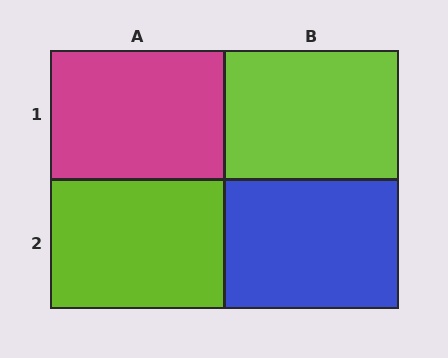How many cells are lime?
2 cells are lime.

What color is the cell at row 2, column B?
Blue.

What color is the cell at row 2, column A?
Lime.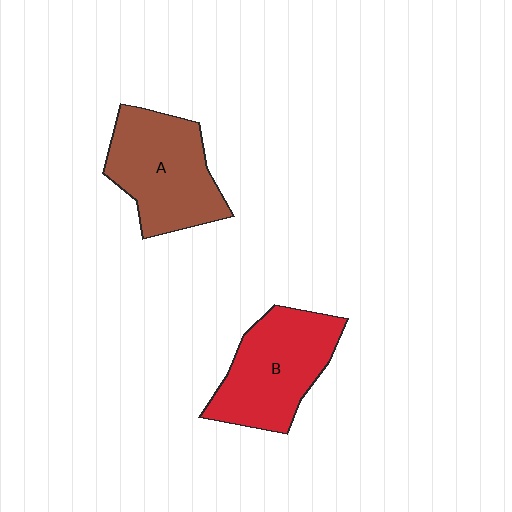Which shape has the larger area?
Shape A (brown).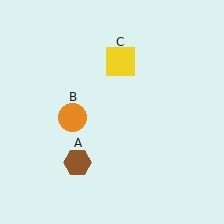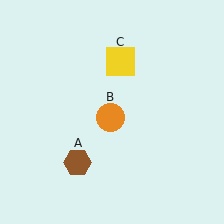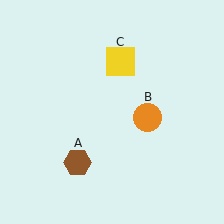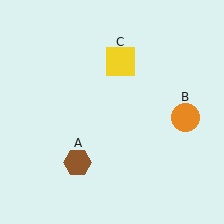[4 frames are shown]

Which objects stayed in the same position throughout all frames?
Brown hexagon (object A) and yellow square (object C) remained stationary.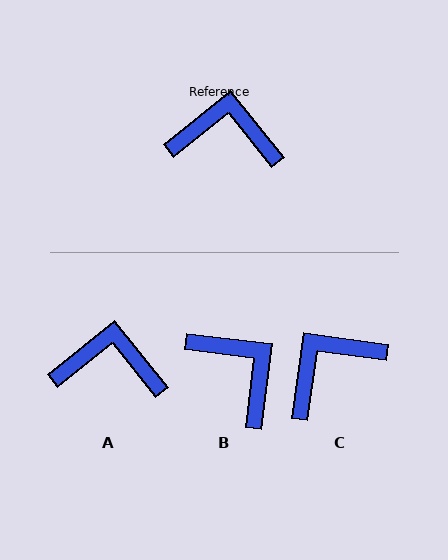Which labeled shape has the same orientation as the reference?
A.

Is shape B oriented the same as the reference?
No, it is off by about 46 degrees.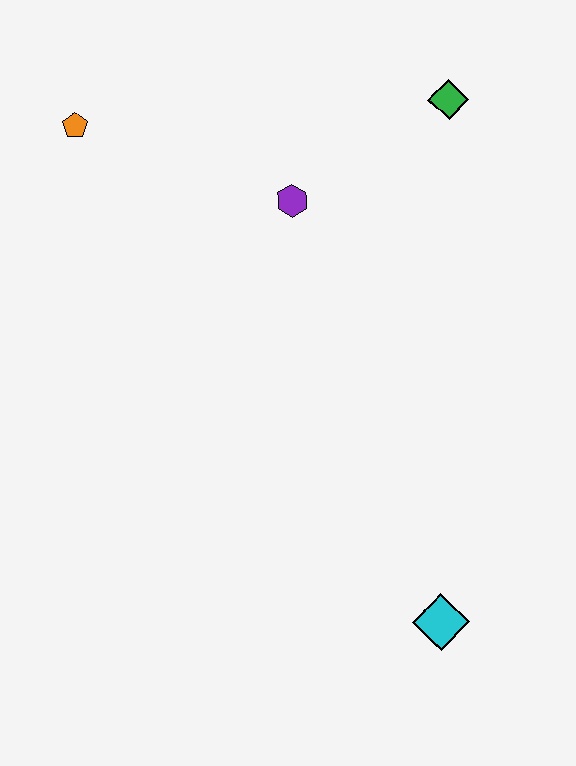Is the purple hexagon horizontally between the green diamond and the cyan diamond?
No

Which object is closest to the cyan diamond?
The purple hexagon is closest to the cyan diamond.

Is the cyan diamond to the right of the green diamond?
No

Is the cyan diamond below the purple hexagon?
Yes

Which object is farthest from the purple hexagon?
The cyan diamond is farthest from the purple hexagon.